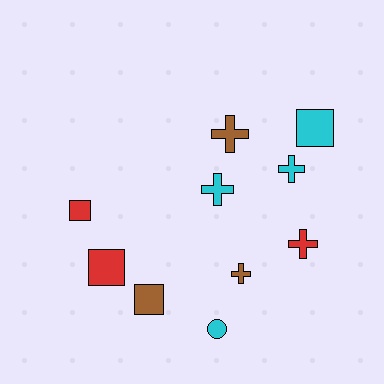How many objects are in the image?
There are 10 objects.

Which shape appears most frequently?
Cross, with 5 objects.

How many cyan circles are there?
There is 1 cyan circle.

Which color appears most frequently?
Cyan, with 4 objects.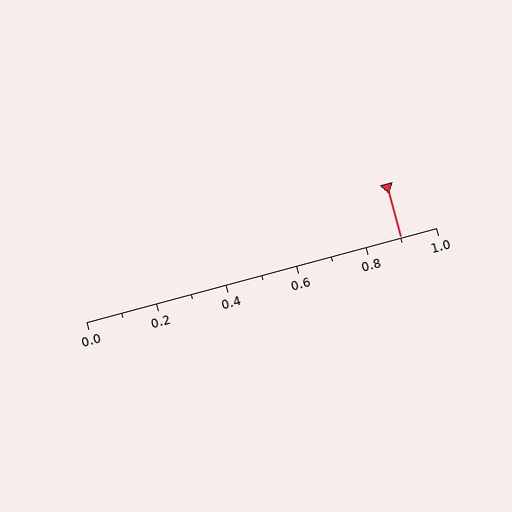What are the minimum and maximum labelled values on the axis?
The axis runs from 0.0 to 1.0.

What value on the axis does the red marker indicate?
The marker indicates approximately 0.9.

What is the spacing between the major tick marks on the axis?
The major ticks are spaced 0.2 apart.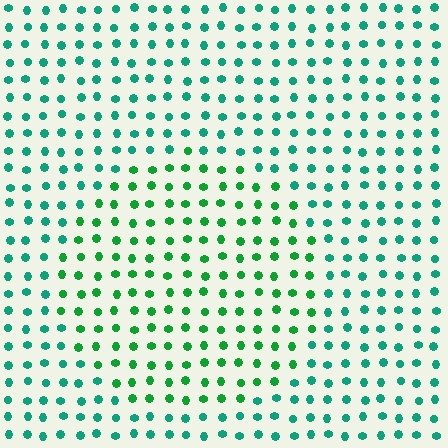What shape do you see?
I see a circle.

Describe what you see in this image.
The image is filled with small teal elements in a uniform arrangement. A circle-shaped region is visible where the elements are tinted to a slightly different hue, forming a subtle color boundary.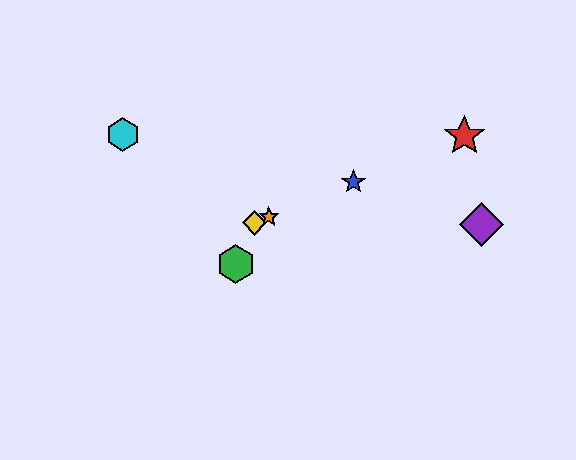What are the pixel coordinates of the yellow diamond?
The yellow diamond is at (255, 223).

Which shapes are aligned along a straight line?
The red star, the blue star, the yellow diamond, the orange star are aligned along a straight line.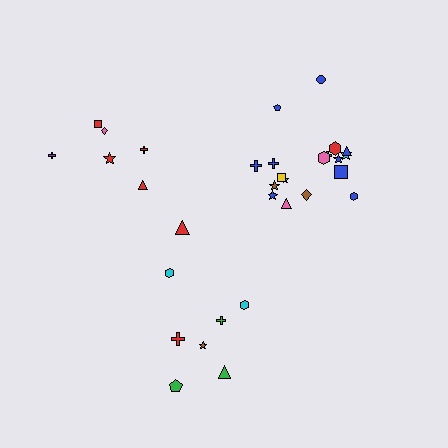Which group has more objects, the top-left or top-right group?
The top-right group.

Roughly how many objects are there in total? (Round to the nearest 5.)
Roughly 30 objects in total.